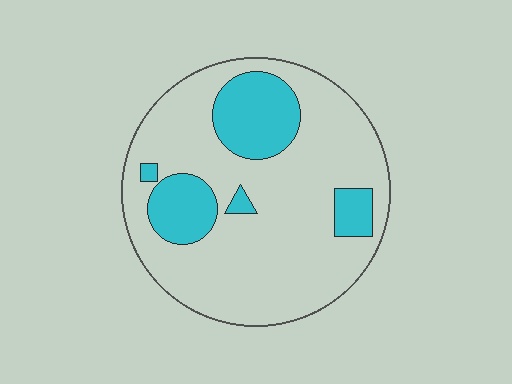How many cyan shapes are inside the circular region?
5.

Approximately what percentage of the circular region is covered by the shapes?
Approximately 25%.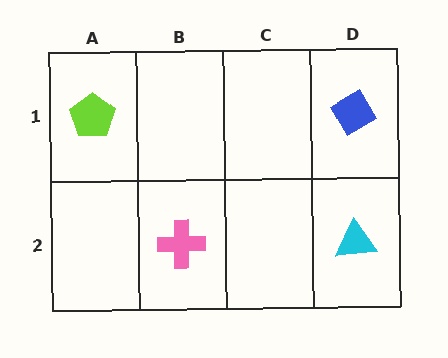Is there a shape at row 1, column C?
No, that cell is empty.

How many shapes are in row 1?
2 shapes.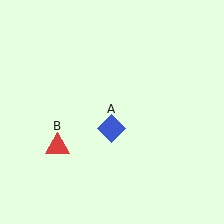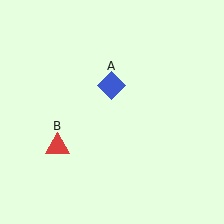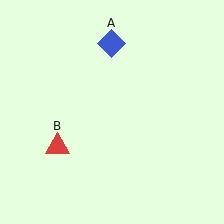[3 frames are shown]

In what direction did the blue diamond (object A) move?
The blue diamond (object A) moved up.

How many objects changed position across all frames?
1 object changed position: blue diamond (object A).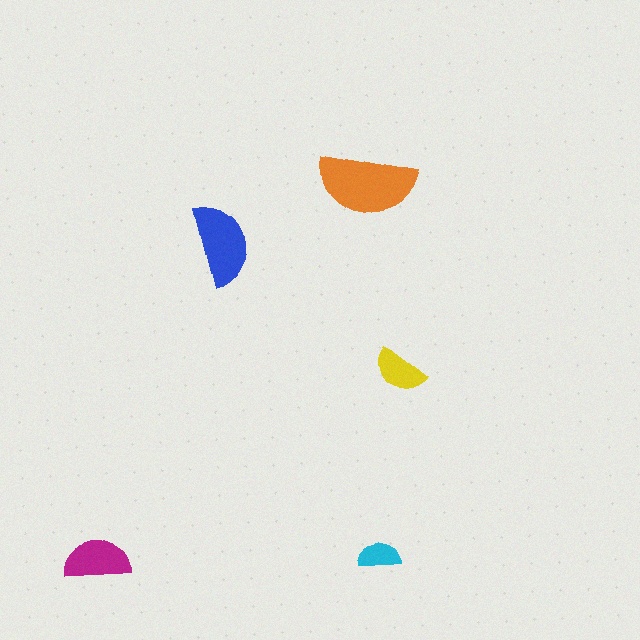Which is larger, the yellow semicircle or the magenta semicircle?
The magenta one.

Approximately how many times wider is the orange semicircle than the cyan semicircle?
About 2.5 times wider.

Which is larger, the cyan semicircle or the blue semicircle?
The blue one.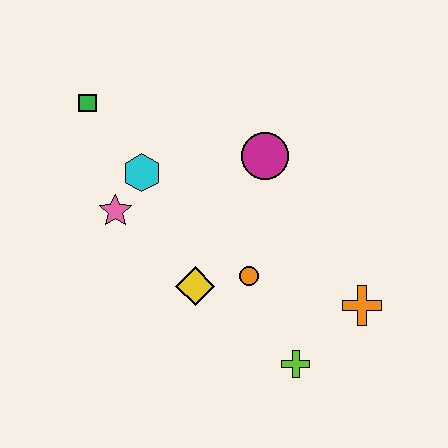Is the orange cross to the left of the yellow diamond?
No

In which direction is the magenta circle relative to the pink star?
The magenta circle is to the right of the pink star.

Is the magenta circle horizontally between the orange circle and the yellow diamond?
No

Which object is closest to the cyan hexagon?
The pink star is closest to the cyan hexagon.